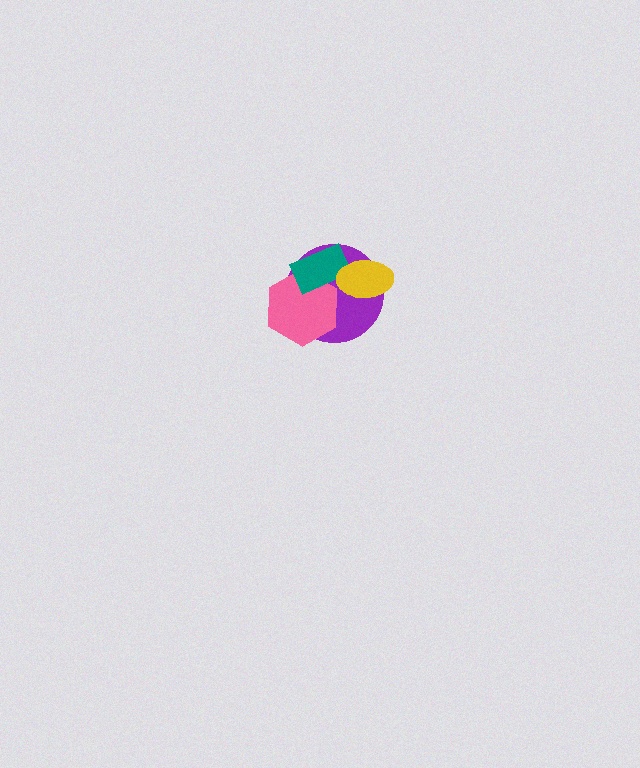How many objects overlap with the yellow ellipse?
2 objects overlap with the yellow ellipse.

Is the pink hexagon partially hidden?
Yes, it is partially covered by another shape.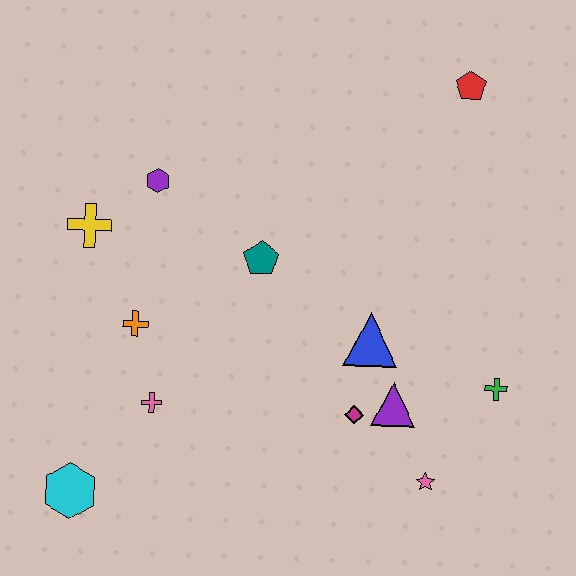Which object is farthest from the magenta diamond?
The red pentagon is farthest from the magenta diamond.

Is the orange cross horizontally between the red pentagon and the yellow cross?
Yes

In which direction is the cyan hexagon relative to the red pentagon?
The cyan hexagon is below the red pentagon.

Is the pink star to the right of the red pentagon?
No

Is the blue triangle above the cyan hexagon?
Yes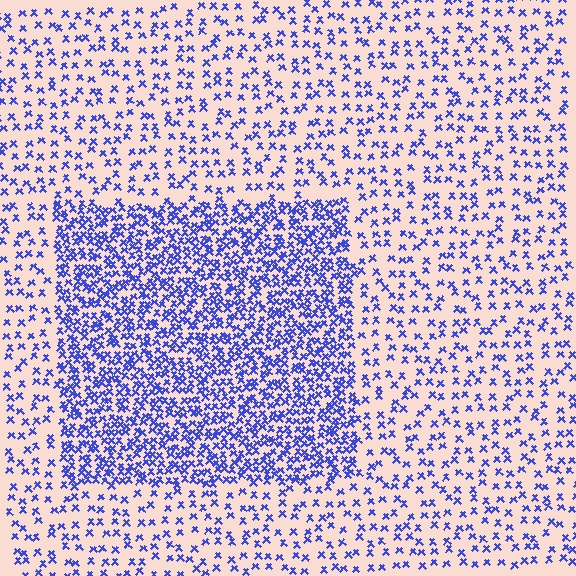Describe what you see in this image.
The image contains small blue elements arranged at two different densities. A rectangle-shaped region is visible where the elements are more densely packed than the surrounding area.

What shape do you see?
I see a rectangle.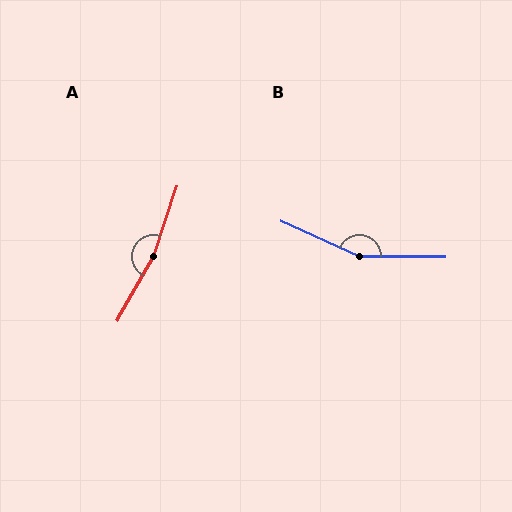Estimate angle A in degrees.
Approximately 169 degrees.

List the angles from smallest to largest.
B (156°), A (169°).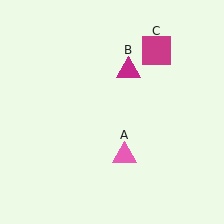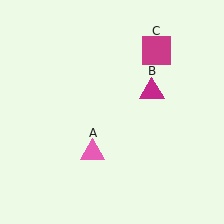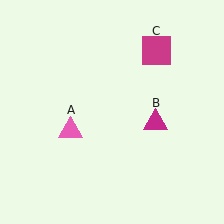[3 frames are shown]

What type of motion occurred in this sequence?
The pink triangle (object A), magenta triangle (object B) rotated clockwise around the center of the scene.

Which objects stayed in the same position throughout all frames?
Magenta square (object C) remained stationary.